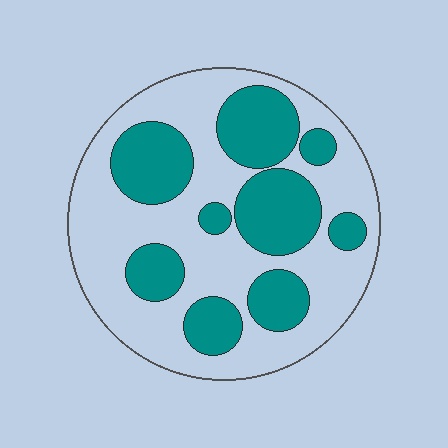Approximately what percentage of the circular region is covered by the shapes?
Approximately 40%.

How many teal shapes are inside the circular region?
9.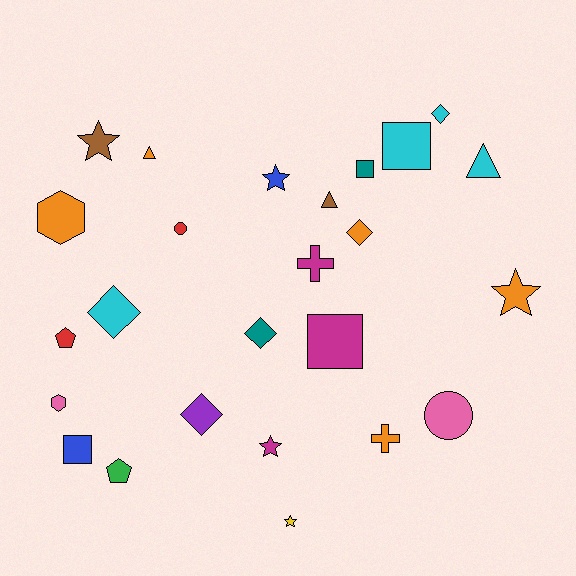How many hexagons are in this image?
There are 2 hexagons.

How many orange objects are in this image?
There are 5 orange objects.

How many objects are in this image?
There are 25 objects.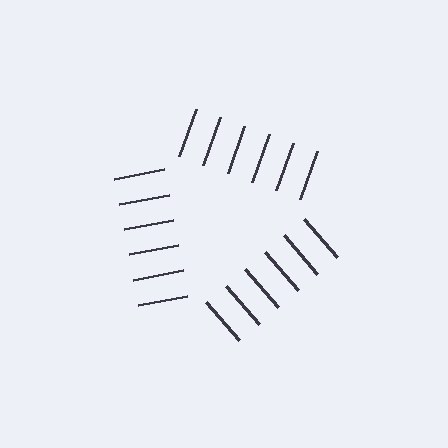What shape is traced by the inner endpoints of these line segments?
An illusory triangle — the line segments terminate on its edges but no continuous stroke is drawn.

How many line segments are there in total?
18 — 6 along each of the 3 edges.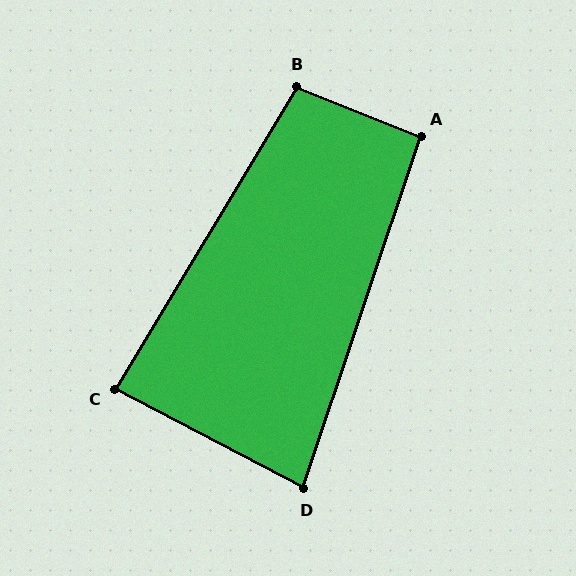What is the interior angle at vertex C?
Approximately 87 degrees (approximately right).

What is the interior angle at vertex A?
Approximately 93 degrees (approximately right).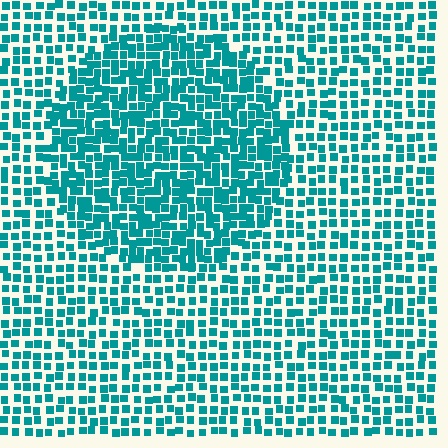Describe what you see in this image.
The image contains small teal elements arranged at two different densities. A circle-shaped region is visible where the elements are more densely packed than the surrounding area.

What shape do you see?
I see a circle.